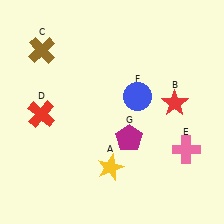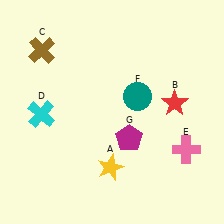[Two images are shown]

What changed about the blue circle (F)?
In Image 1, F is blue. In Image 2, it changed to teal.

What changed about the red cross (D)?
In Image 1, D is red. In Image 2, it changed to cyan.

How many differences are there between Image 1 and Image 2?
There are 2 differences between the two images.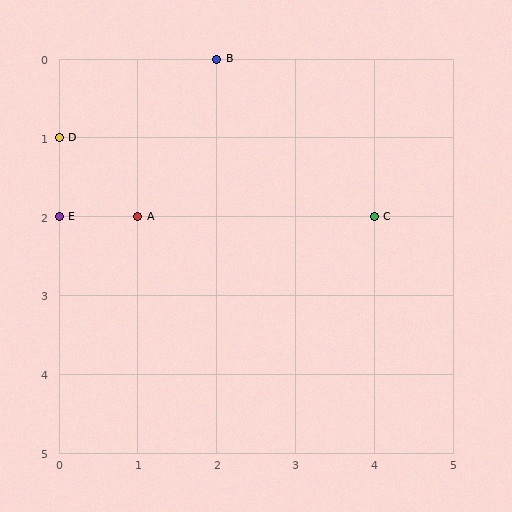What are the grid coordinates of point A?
Point A is at grid coordinates (1, 2).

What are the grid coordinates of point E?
Point E is at grid coordinates (0, 2).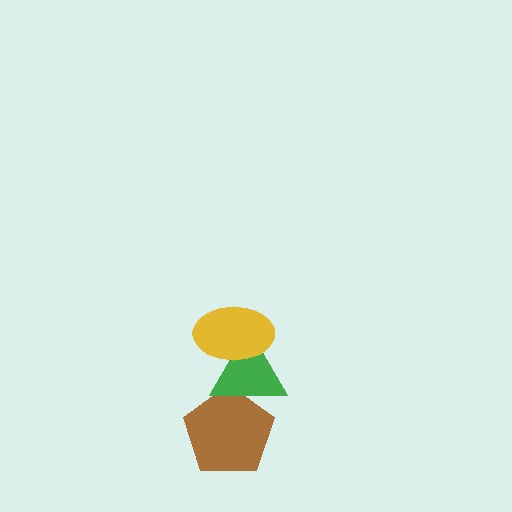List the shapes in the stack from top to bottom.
From top to bottom: the yellow ellipse, the green triangle, the brown pentagon.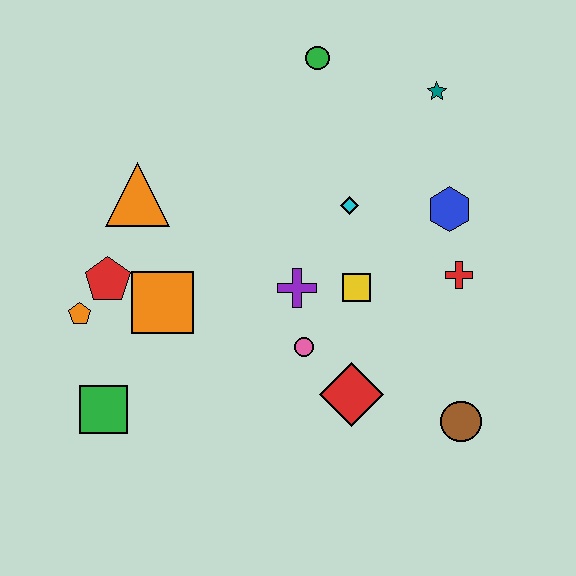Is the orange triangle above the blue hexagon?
Yes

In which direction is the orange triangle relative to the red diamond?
The orange triangle is to the left of the red diamond.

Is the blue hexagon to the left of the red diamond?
No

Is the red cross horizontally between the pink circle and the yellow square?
No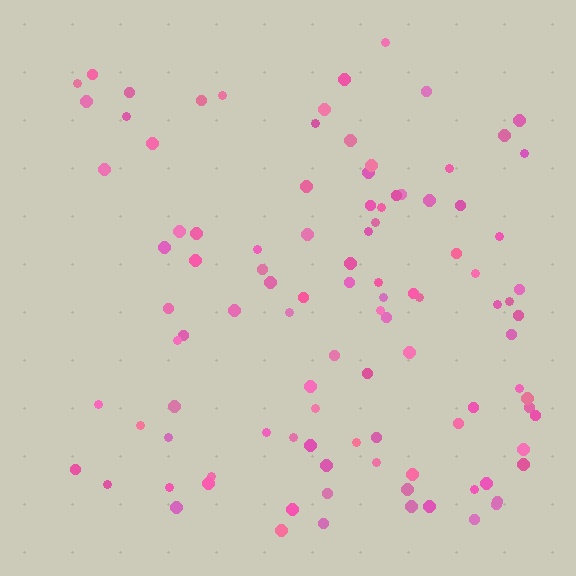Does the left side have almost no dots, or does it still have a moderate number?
Still a moderate number, just noticeably fewer than the right.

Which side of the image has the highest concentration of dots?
The right.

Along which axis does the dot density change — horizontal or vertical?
Horizontal.